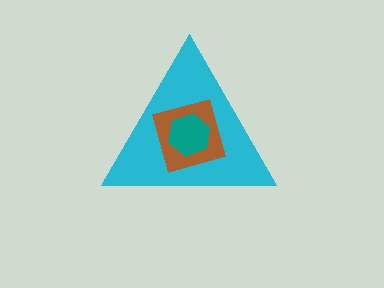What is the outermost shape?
The cyan triangle.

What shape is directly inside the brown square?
The teal hexagon.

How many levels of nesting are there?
3.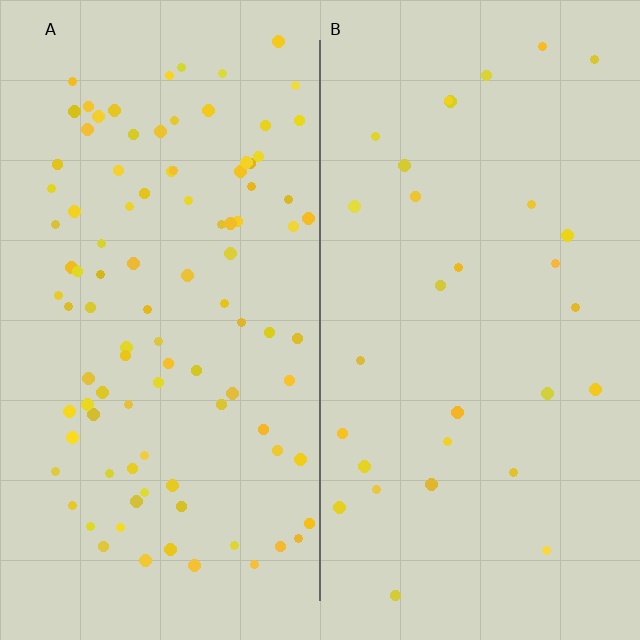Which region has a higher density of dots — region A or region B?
A (the left).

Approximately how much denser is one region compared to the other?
Approximately 3.3× — region A over region B.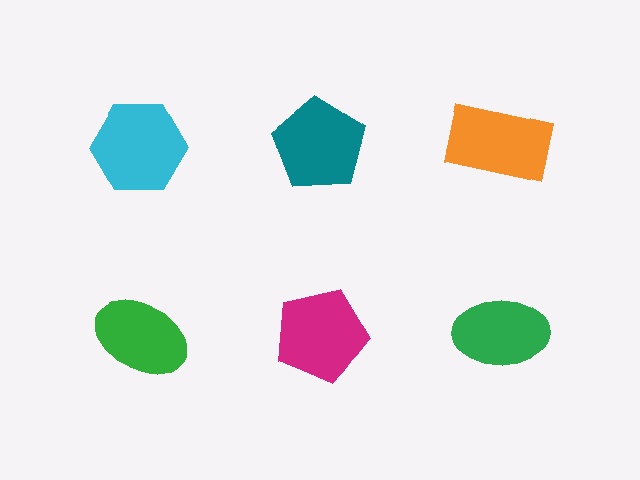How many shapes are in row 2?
3 shapes.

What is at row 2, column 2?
A magenta pentagon.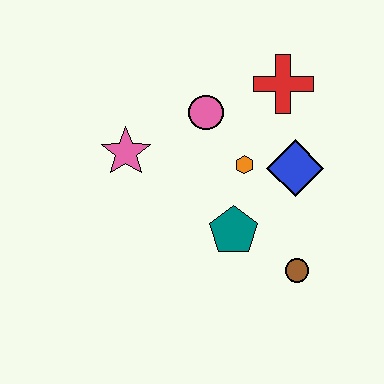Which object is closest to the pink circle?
The orange hexagon is closest to the pink circle.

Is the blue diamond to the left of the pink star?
No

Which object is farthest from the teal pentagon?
The red cross is farthest from the teal pentagon.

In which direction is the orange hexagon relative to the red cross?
The orange hexagon is below the red cross.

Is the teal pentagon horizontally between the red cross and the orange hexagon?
No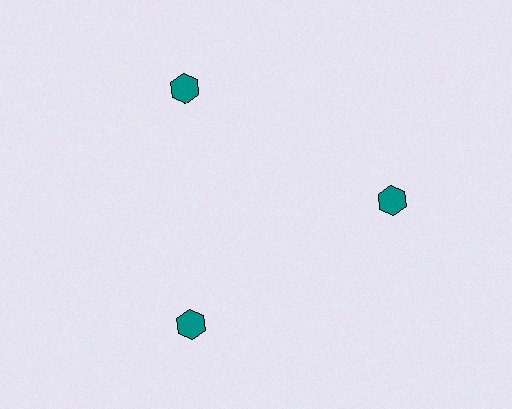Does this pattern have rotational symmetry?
Yes, this pattern has 3-fold rotational symmetry. It looks the same after rotating 120 degrees around the center.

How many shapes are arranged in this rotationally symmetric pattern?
There are 3 shapes, arranged in 3 groups of 1.